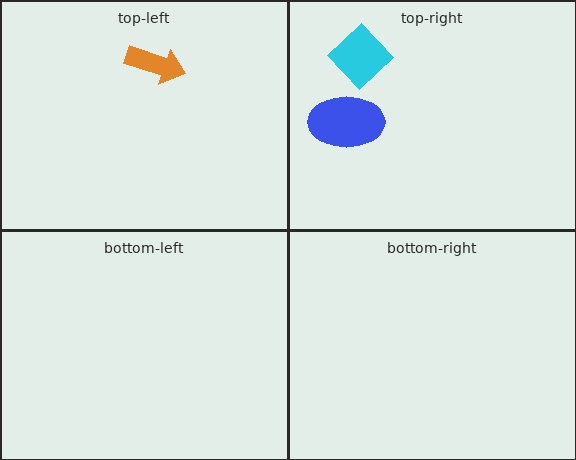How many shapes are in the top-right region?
2.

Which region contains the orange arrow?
The top-left region.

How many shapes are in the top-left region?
1.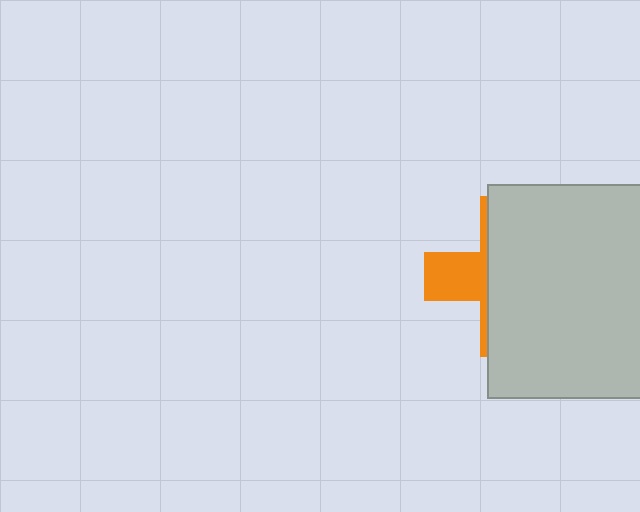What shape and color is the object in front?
The object in front is a light gray square.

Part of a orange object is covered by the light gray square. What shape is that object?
It is a cross.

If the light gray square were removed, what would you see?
You would see the complete orange cross.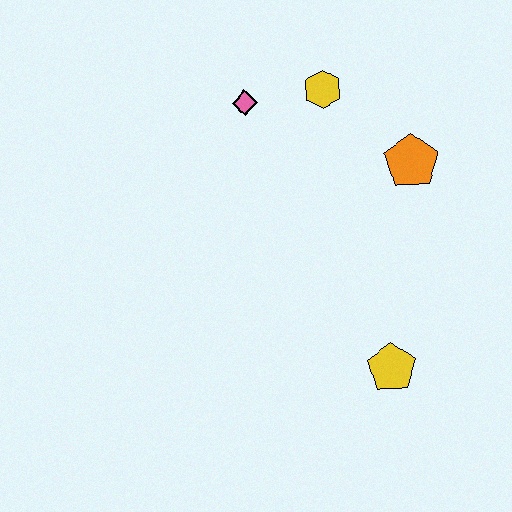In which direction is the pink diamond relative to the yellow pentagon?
The pink diamond is above the yellow pentagon.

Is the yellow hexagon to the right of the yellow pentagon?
No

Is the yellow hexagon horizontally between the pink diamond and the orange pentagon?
Yes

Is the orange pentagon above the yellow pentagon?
Yes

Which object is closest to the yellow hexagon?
The pink diamond is closest to the yellow hexagon.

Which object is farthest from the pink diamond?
The yellow pentagon is farthest from the pink diamond.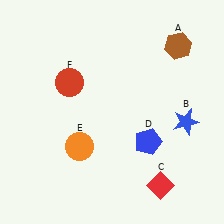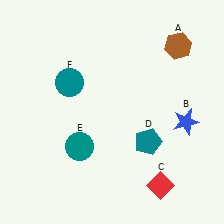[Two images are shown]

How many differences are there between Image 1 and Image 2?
There are 3 differences between the two images.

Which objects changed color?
D changed from blue to teal. E changed from orange to teal. F changed from red to teal.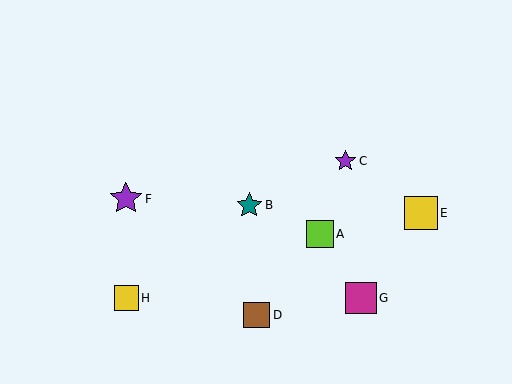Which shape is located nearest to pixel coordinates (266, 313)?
The brown square (labeled D) at (257, 315) is nearest to that location.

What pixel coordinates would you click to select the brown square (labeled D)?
Click at (257, 315) to select the brown square D.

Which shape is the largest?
The purple star (labeled F) is the largest.